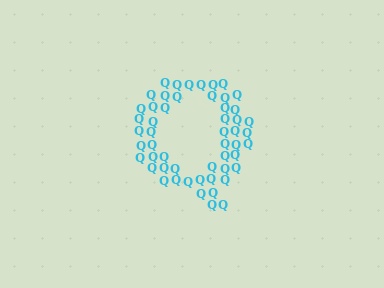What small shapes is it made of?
It is made of small letter Q's.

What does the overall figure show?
The overall figure shows the letter Q.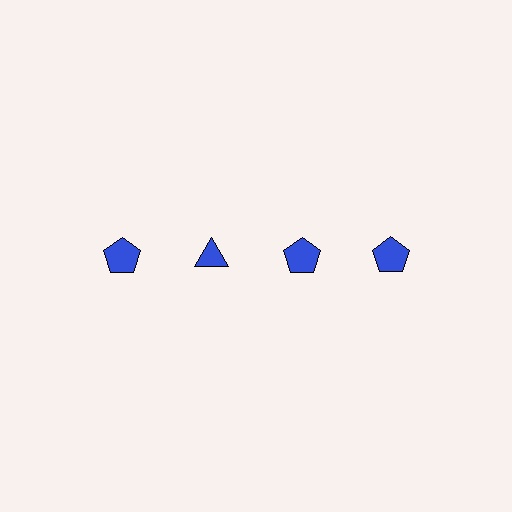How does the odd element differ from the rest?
It has a different shape: triangle instead of pentagon.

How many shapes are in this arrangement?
There are 4 shapes arranged in a grid pattern.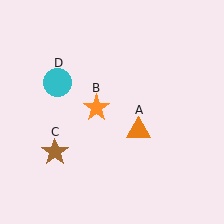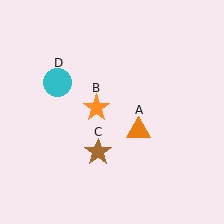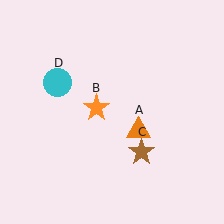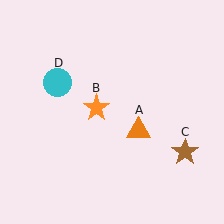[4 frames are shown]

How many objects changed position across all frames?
1 object changed position: brown star (object C).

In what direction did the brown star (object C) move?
The brown star (object C) moved right.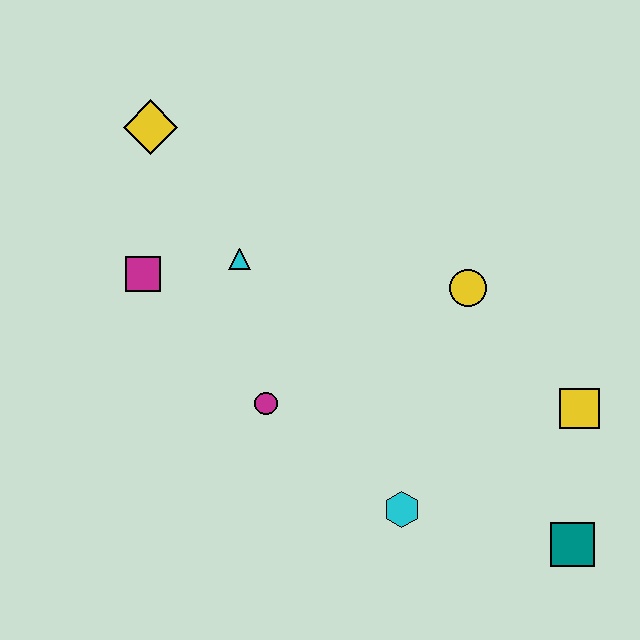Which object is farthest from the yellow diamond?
The teal square is farthest from the yellow diamond.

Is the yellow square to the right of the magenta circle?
Yes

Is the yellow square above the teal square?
Yes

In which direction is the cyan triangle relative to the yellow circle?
The cyan triangle is to the left of the yellow circle.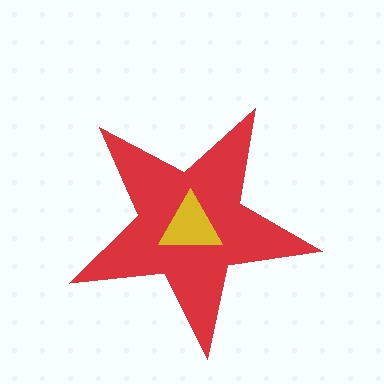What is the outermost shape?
The red star.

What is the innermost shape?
The yellow triangle.